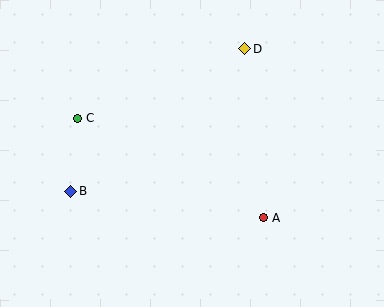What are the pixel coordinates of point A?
Point A is at (264, 218).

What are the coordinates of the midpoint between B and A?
The midpoint between B and A is at (167, 205).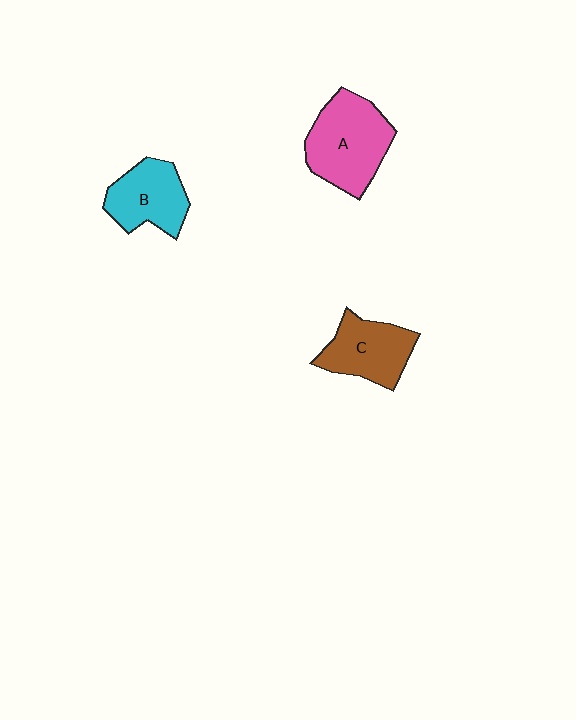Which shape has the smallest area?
Shape B (cyan).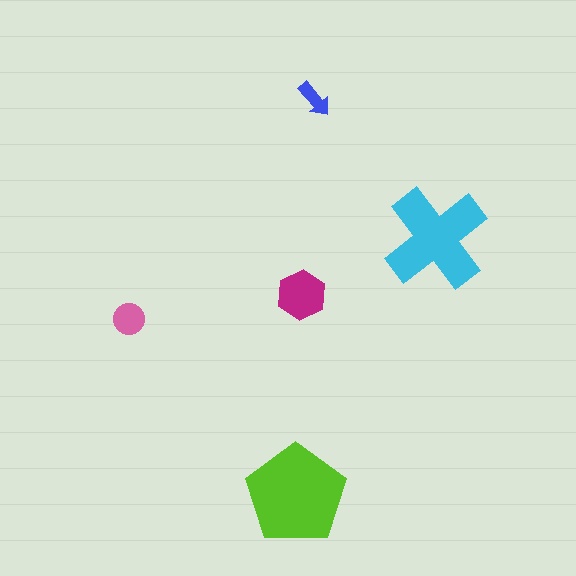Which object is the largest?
The lime pentagon.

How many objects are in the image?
There are 5 objects in the image.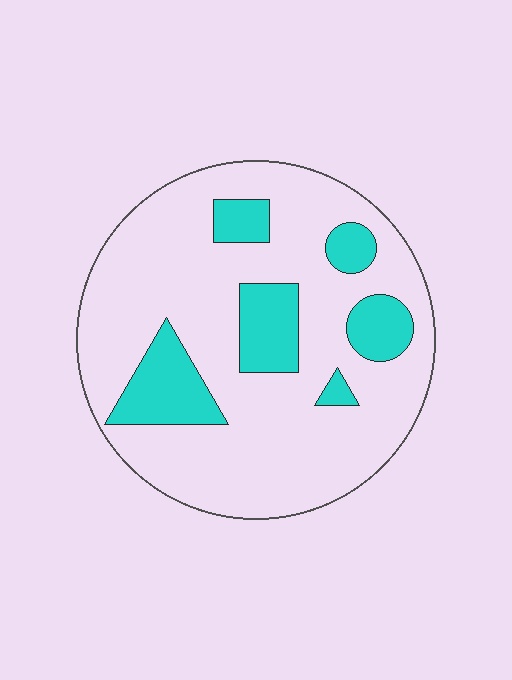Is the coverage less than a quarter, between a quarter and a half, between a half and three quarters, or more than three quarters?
Less than a quarter.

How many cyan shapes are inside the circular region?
6.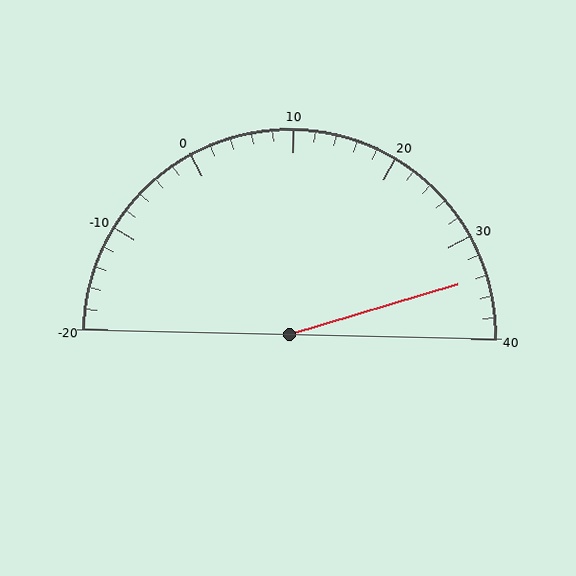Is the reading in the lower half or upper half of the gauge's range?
The reading is in the upper half of the range (-20 to 40).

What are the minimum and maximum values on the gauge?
The gauge ranges from -20 to 40.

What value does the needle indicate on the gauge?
The needle indicates approximately 34.